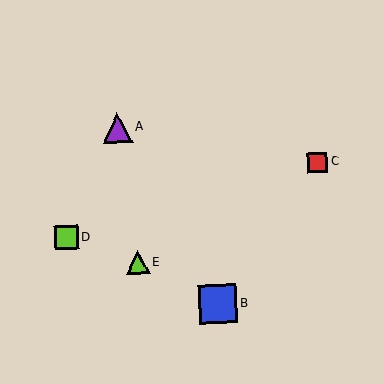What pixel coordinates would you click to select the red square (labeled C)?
Click at (317, 162) to select the red square C.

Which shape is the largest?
The blue square (labeled B) is the largest.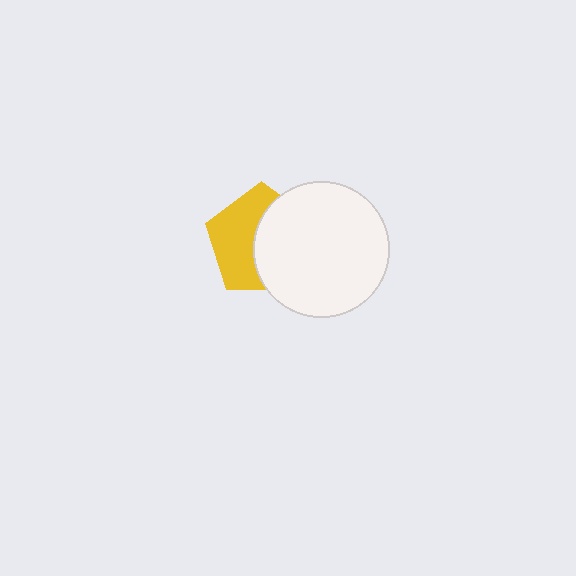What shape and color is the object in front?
The object in front is a white circle.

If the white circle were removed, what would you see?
You would see the complete yellow pentagon.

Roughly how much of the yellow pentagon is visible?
About half of it is visible (roughly 49%).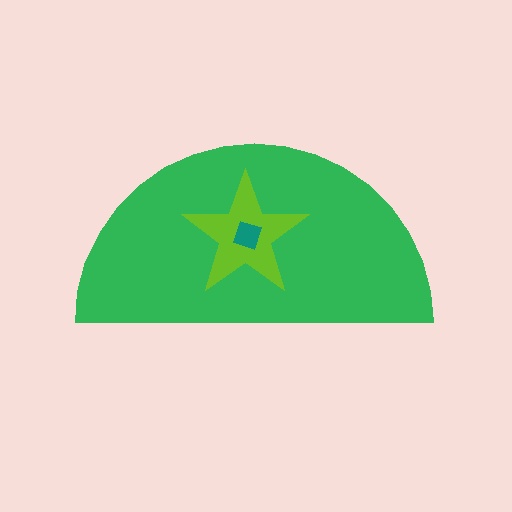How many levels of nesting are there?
3.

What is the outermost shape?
The green semicircle.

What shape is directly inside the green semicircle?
The lime star.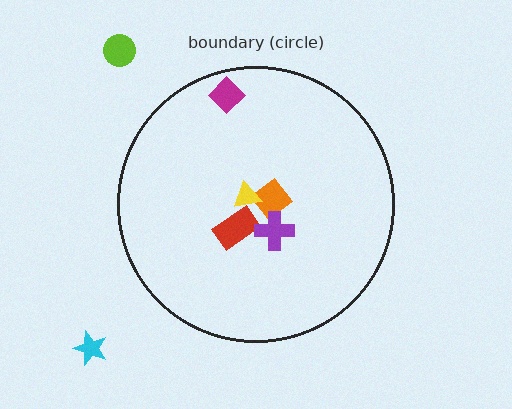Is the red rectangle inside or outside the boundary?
Inside.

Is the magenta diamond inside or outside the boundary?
Inside.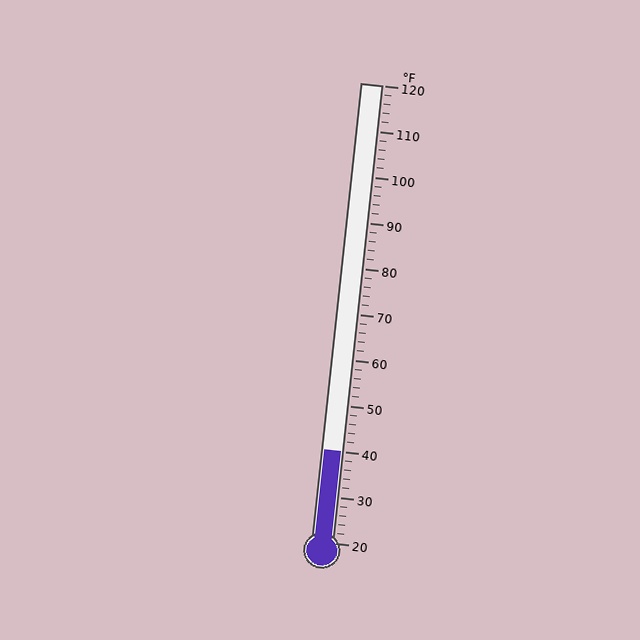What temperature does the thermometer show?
The thermometer shows approximately 40°F.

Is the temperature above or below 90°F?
The temperature is below 90°F.